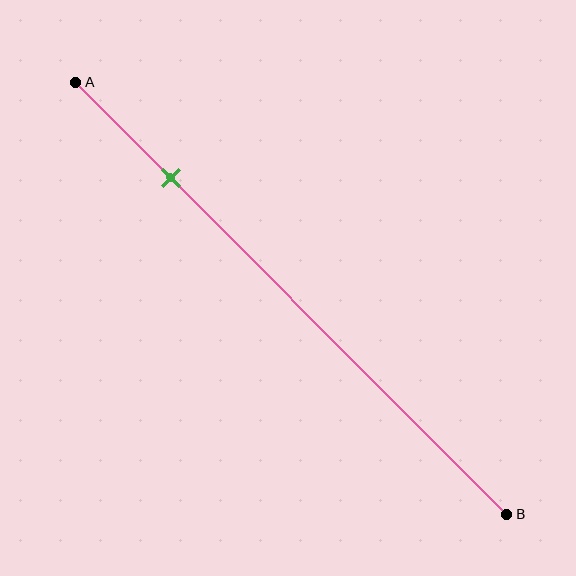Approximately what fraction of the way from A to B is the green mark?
The green mark is approximately 20% of the way from A to B.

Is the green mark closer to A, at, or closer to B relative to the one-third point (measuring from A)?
The green mark is closer to point A than the one-third point of segment AB.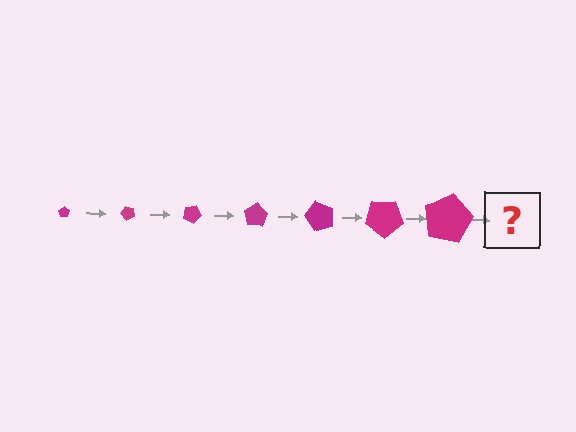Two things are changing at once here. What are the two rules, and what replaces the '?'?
The two rules are that the pentagon grows larger each step and it rotates 50 degrees each step. The '?' should be a pentagon, larger than the previous one and rotated 350 degrees from the start.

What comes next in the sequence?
The next element should be a pentagon, larger than the previous one and rotated 350 degrees from the start.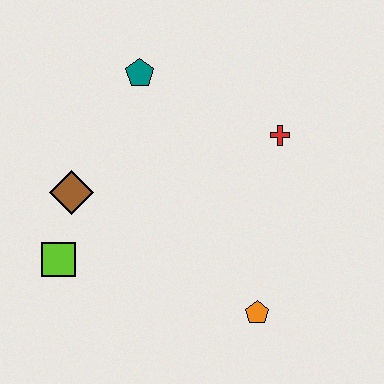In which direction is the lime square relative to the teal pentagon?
The lime square is below the teal pentagon.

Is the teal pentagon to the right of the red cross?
No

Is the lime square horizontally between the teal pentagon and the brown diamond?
No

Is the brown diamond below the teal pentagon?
Yes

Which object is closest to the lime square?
The brown diamond is closest to the lime square.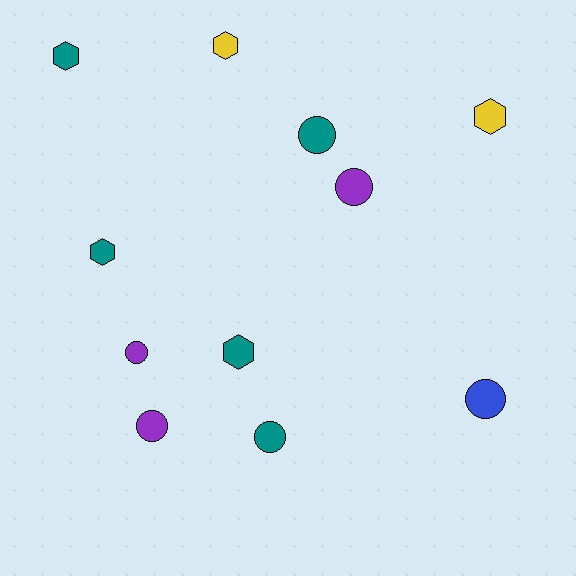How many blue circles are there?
There is 1 blue circle.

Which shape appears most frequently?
Circle, with 6 objects.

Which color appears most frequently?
Teal, with 5 objects.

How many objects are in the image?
There are 11 objects.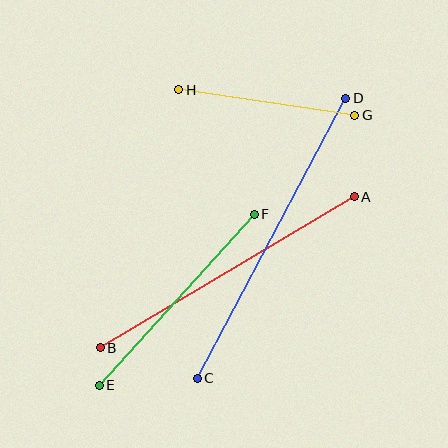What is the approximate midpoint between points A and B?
The midpoint is at approximately (227, 272) pixels.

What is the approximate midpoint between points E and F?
The midpoint is at approximately (177, 300) pixels.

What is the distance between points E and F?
The distance is approximately 231 pixels.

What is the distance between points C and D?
The distance is approximately 317 pixels.